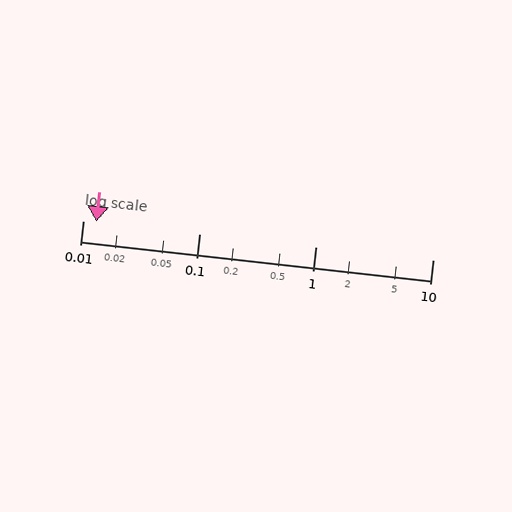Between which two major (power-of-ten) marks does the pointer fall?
The pointer is between 0.01 and 0.1.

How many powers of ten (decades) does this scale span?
The scale spans 3 decades, from 0.01 to 10.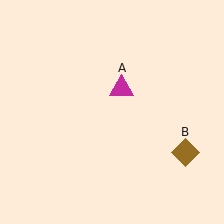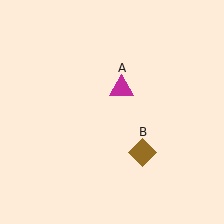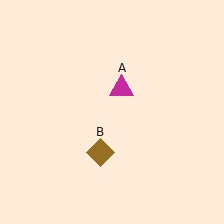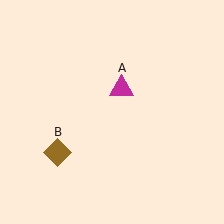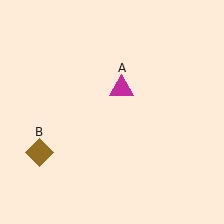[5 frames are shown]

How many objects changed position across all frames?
1 object changed position: brown diamond (object B).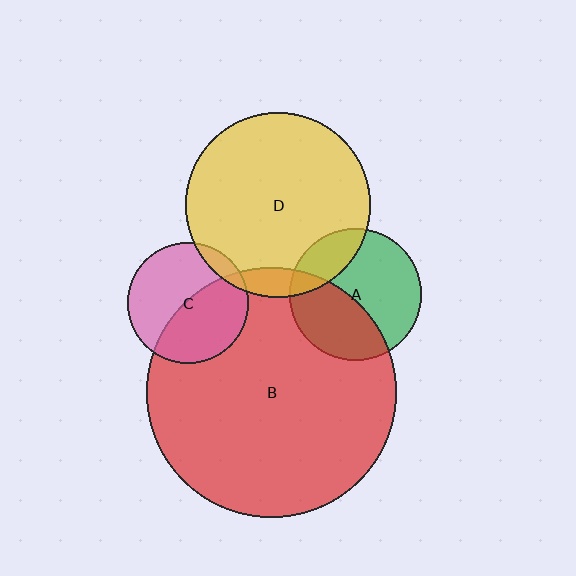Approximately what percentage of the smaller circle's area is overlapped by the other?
Approximately 45%.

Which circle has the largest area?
Circle B (red).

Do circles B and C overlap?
Yes.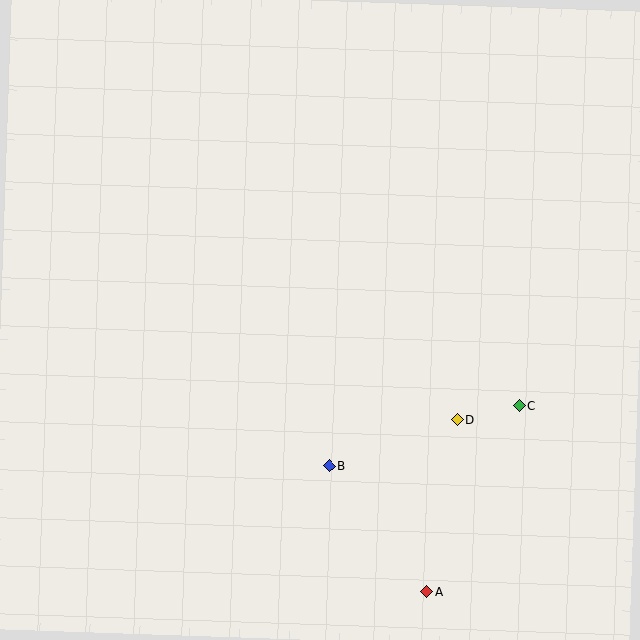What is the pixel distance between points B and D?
The distance between B and D is 136 pixels.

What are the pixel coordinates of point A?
Point A is at (427, 591).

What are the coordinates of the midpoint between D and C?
The midpoint between D and C is at (488, 413).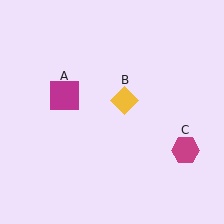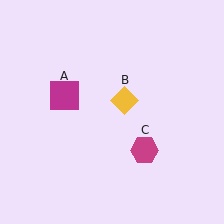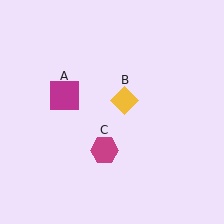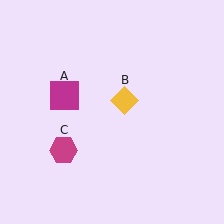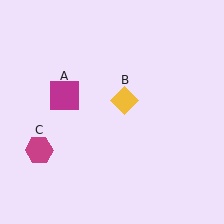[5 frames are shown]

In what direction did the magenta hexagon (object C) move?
The magenta hexagon (object C) moved left.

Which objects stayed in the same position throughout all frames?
Magenta square (object A) and yellow diamond (object B) remained stationary.